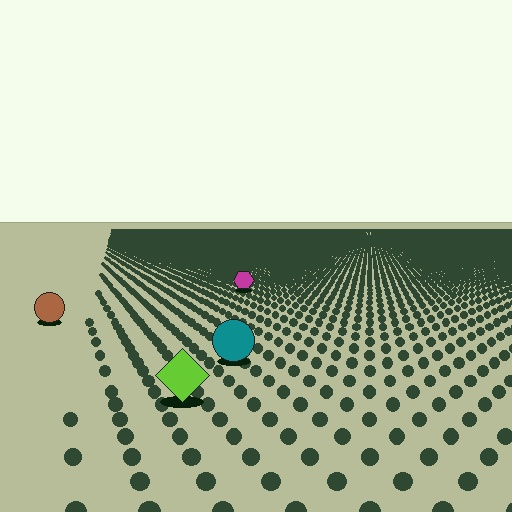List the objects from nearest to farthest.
From nearest to farthest: the lime diamond, the teal circle, the brown circle, the magenta hexagon.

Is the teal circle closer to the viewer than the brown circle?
Yes. The teal circle is closer — you can tell from the texture gradient: the ground texture is coarser near it.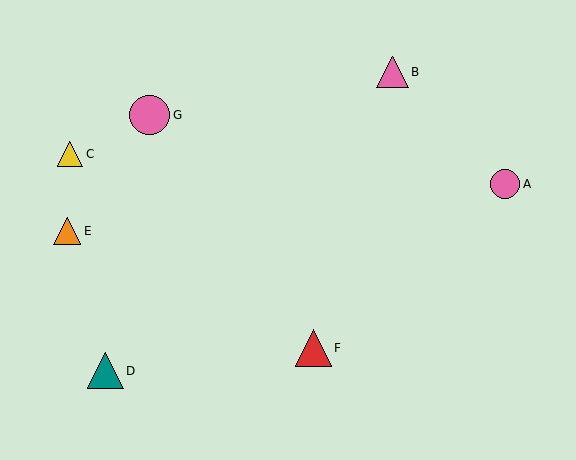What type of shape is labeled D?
Shape D is a teal triangle.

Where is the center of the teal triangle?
The center of the teal triangle is at (105, 371).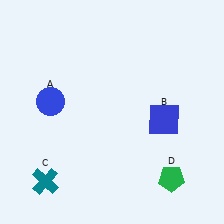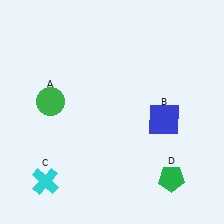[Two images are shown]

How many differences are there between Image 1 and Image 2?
There are 2 differences between the two images.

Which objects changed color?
A changed from blue to green. C changed from teal to cyan.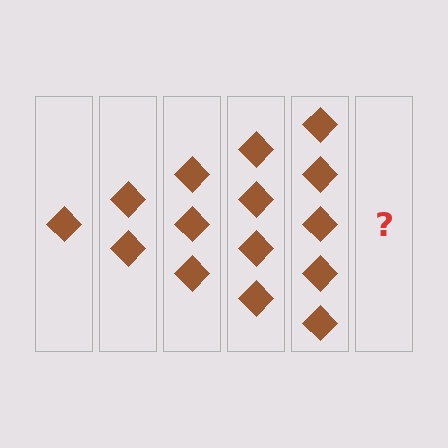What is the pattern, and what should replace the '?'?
The pattern is that each step adds one more diamond. The '?' should be 6 diamonds.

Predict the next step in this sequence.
The next step is 6 diamonds.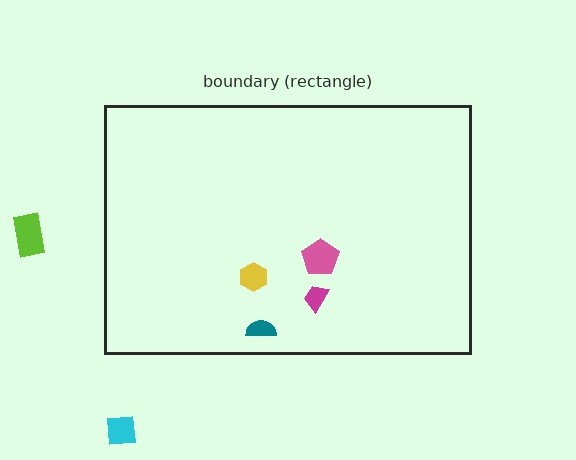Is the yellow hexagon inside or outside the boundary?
Inside.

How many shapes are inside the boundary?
4 inside, 2 outside.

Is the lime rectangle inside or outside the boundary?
Outside.